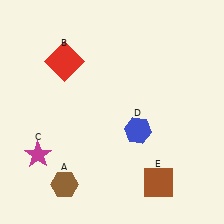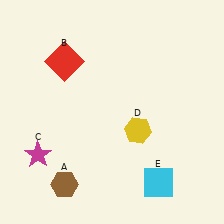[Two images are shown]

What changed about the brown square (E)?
In Image 1, E is brown. In Image 2, it changed to cyan.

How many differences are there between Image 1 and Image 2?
There are 2 differences between the two images.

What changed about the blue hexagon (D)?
In Image 1, D is blue. In Image 2, it changed to yellow.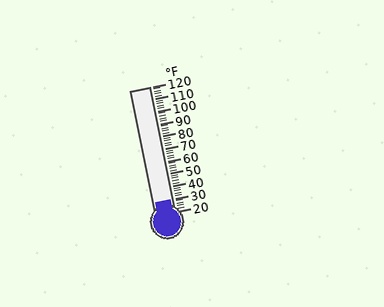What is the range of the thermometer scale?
The thermometer scale ranges from 20°F to 120°F.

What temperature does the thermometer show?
The thermometer shows approximately 30°F.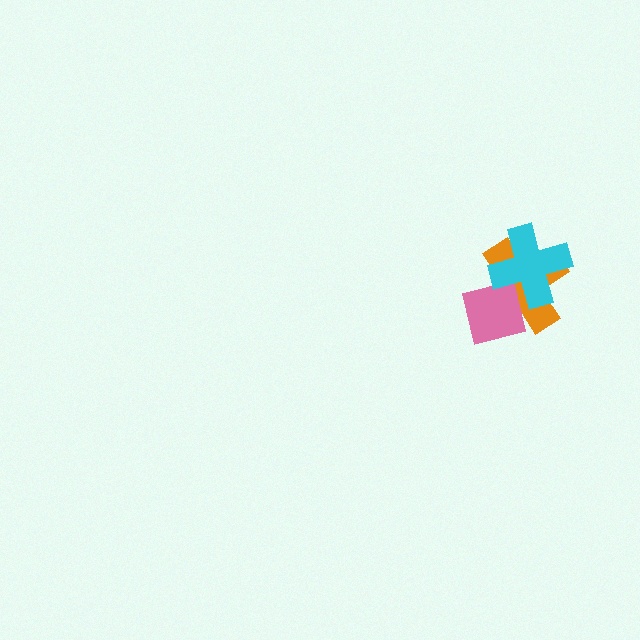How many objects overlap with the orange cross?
2 objects overlap with the orange cross.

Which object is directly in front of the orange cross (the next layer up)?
The pink square is directly in front of the orange cross.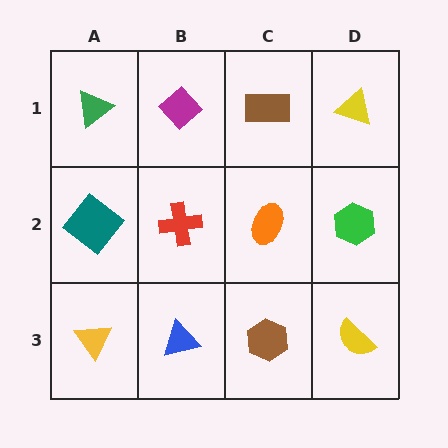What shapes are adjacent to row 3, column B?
A red cross (row 2, column B), a yellow triangle (row 3, column A), a brown hexagon (row 3, column C).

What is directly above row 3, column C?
An orange ellipse.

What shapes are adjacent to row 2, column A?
A green triangle (row 1, column A), a yellow triangle (row 3, column A), a red cross (row 2, column B).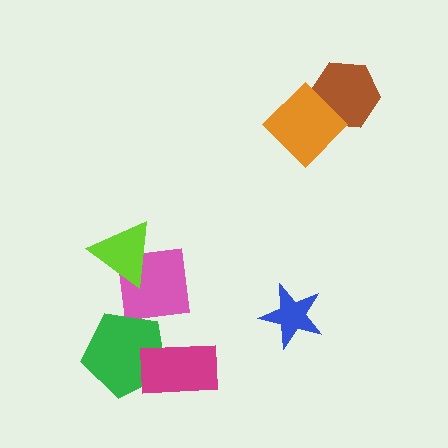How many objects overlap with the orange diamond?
1 object overlaps with the orange diamond.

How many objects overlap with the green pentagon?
1 object overlaps with the green pentagon.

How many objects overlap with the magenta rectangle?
1 object overlaps with the magenta rectangle.